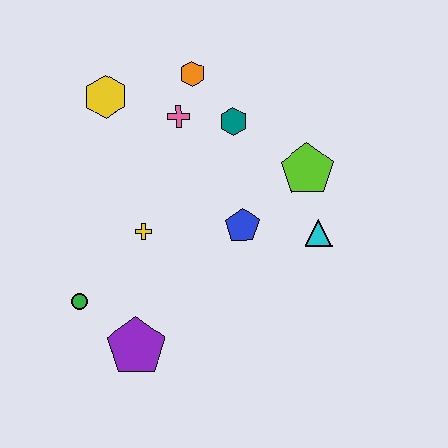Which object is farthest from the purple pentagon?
The orange hexagon is farthest from the purple pentagon.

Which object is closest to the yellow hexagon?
The pink cross is closest to the yellow hexagon.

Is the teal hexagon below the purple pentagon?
No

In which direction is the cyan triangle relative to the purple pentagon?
The cyan triangle is to the right of the purple pentagon.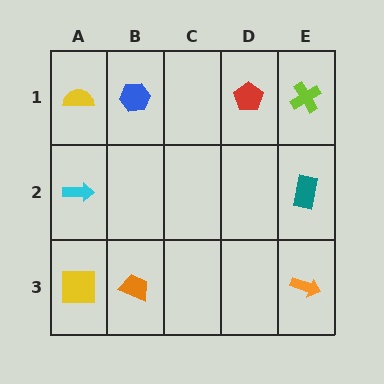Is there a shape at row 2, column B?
No, that cell is empty.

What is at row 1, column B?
A blue hexagon.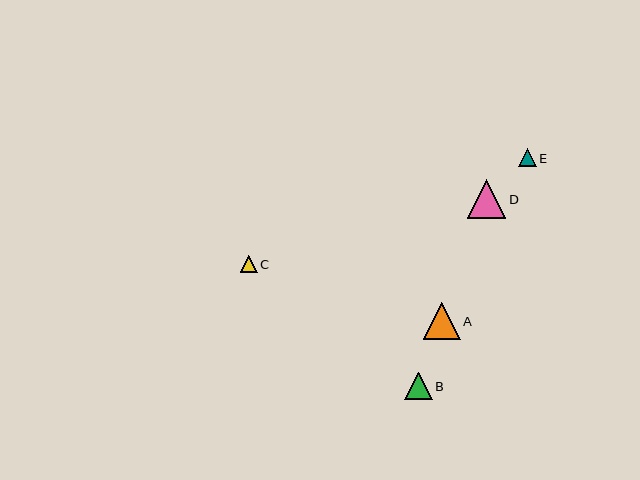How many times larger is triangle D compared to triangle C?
Triangle D is approximately 2.3 times the size of triangle C.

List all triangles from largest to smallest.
From largest to smallest: D, A, B, E, C.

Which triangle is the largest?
Triangle D is the largest with a size of approximately 38 pixels.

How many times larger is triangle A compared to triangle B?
Triangle A is approximately 1.3 times the size of triangle B.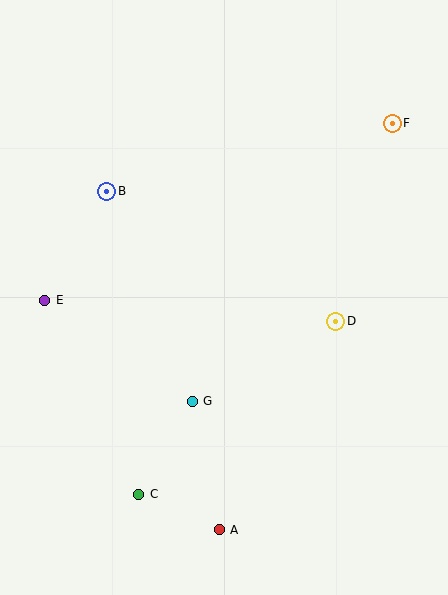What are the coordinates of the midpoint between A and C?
The midpoint between A and C is at (179, 512).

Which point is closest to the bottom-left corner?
Point C is closest to the bottom-left corner.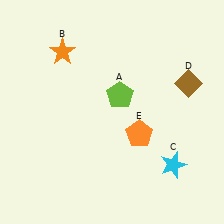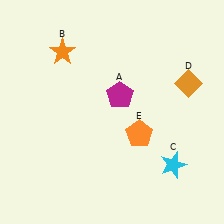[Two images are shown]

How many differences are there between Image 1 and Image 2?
There are 2 differences between the two images.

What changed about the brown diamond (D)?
In Image 1, D is brown. In Image 2, it changed to orange.